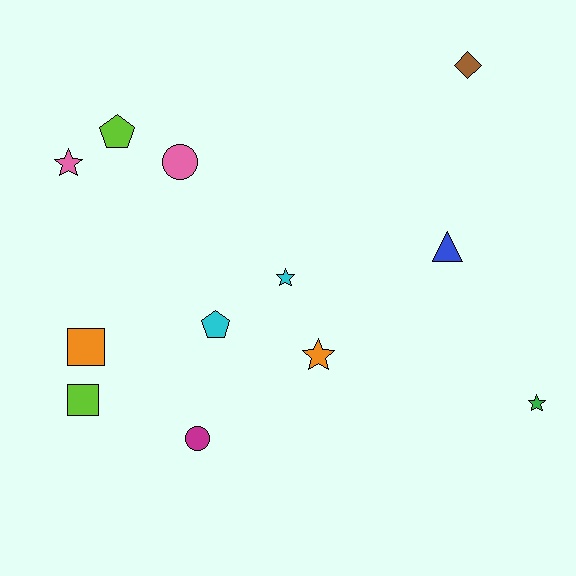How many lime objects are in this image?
There are 2 lime objects.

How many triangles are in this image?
There is 1 triangle.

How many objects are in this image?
There are 12 objects.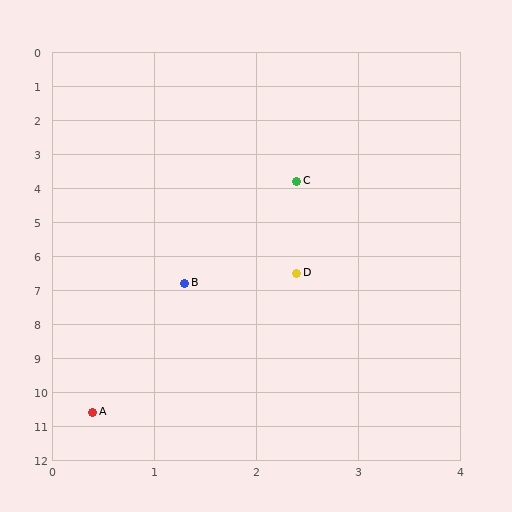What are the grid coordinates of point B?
Point B is at approximately (1.3, 6.8).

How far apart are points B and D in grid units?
Points B and D are about 1.1 grid units apart.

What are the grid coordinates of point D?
Point D is at approximately (2.4, 6.5).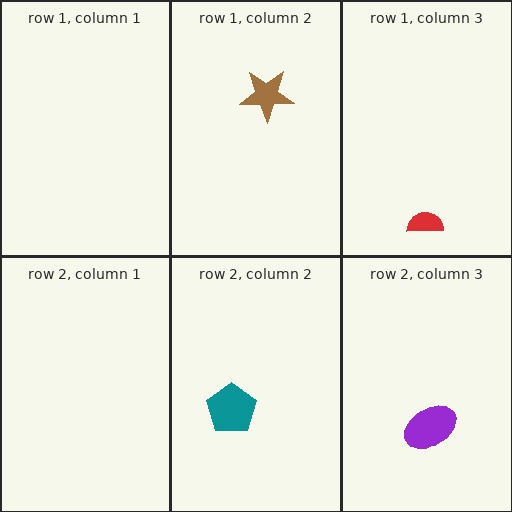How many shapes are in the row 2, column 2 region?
1.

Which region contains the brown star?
The row 1, column 2 region.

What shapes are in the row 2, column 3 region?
The purple ellipse.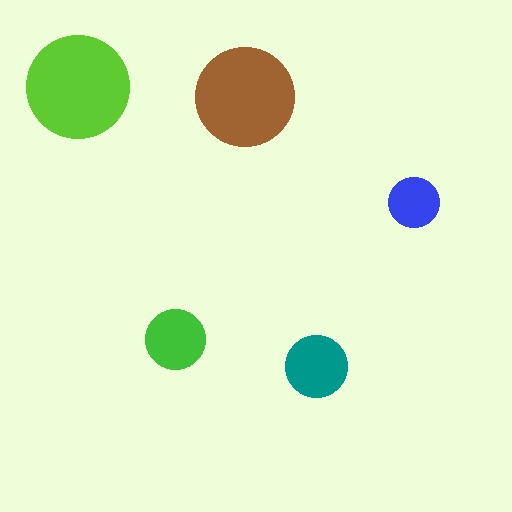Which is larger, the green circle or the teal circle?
The teal one.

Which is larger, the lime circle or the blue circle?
The lime one.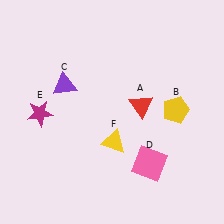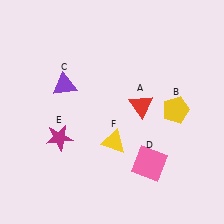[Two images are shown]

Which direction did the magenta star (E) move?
The magenta star (E) moved down.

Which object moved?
The magenta star (E) moved down.